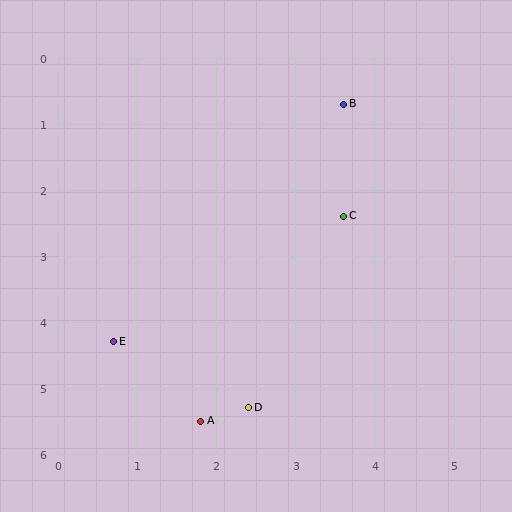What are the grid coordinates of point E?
Point E is at approximately (0.7, 4.3).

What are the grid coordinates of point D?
Point D is at approximately (2.4, 5.3).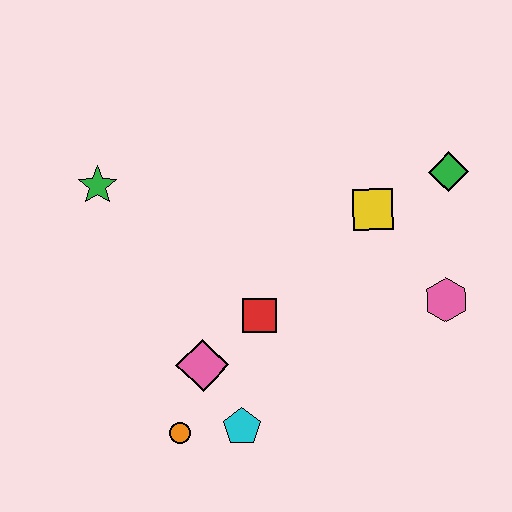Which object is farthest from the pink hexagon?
The green star is farthest from the pink hexagon.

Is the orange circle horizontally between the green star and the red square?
Yes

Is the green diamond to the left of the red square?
No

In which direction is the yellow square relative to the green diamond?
The yellow square is to the left of the green diamond.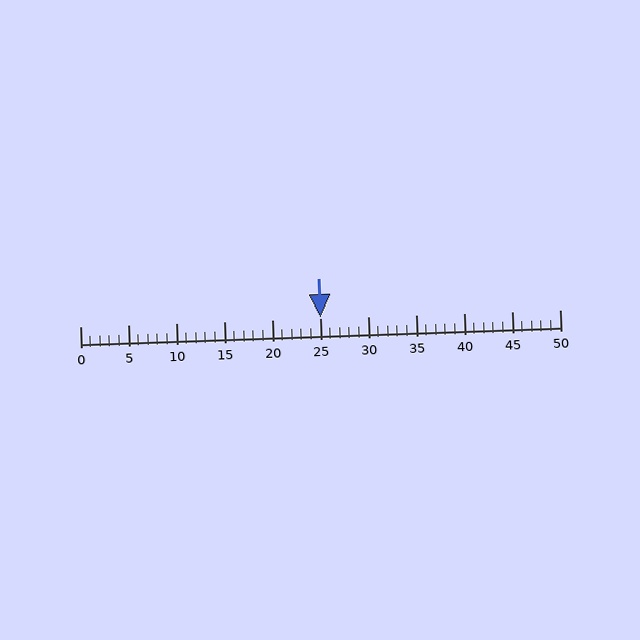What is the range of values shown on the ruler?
The ruler shows values from 0 to 50.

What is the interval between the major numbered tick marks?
The major tick marks are spaced 5 units apart.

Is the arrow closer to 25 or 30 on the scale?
The arrow is closer to 25.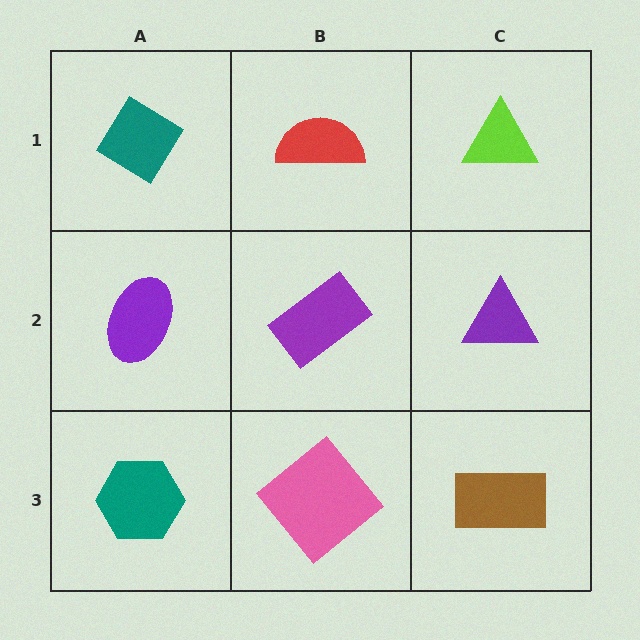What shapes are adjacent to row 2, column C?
A lime triangle (row 1, column C), a brown rectangle (row 3, column C), a purple rectangle (row 2, column B).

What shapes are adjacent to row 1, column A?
A purple ellipse (row 2, column A), a red semicircle (row 1, column B).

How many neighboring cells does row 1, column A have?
2.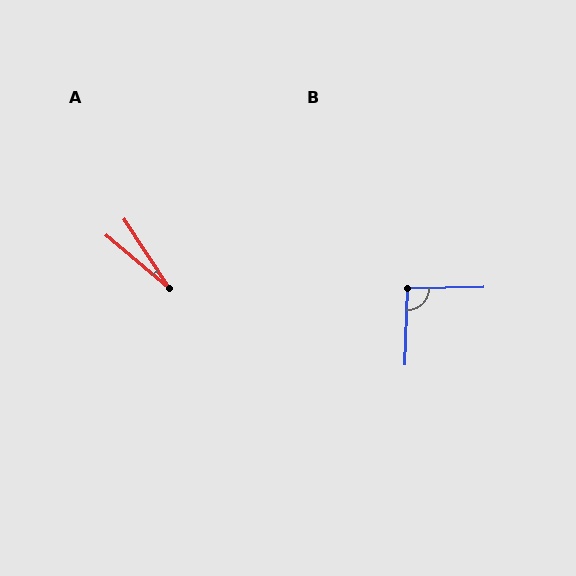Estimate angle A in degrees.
Approximately 17 degrees.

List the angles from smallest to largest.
A (17°), B (93°).